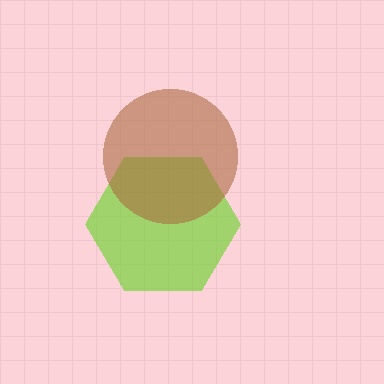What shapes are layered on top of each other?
The layered shapes are: a lime hexagon, a brown circle.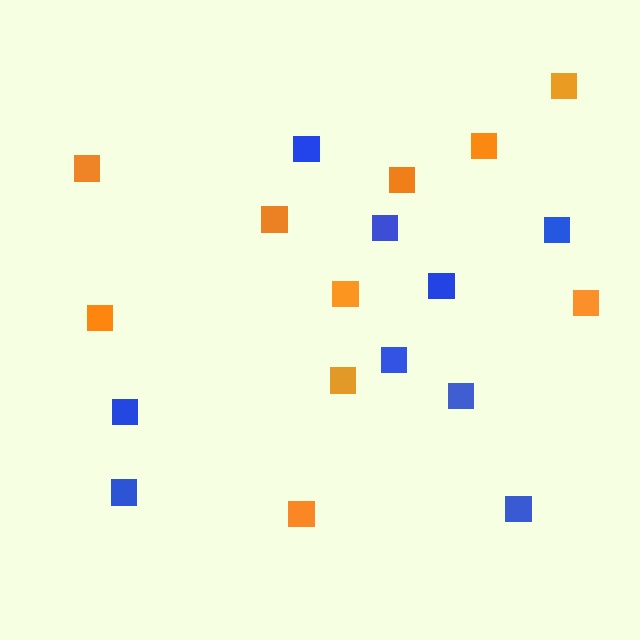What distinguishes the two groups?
There are 2 groups: one group of blue squares (9) and one group of orange squares (10).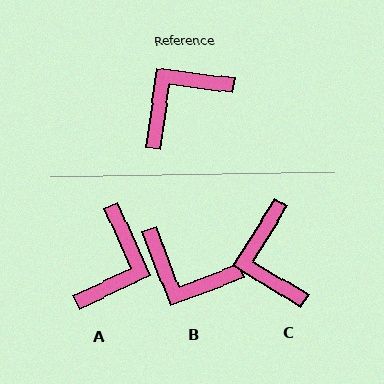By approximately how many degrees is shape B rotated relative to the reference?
Approximately 118 degrees counter-clockwise.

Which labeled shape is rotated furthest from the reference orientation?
A, about 148 degrees away.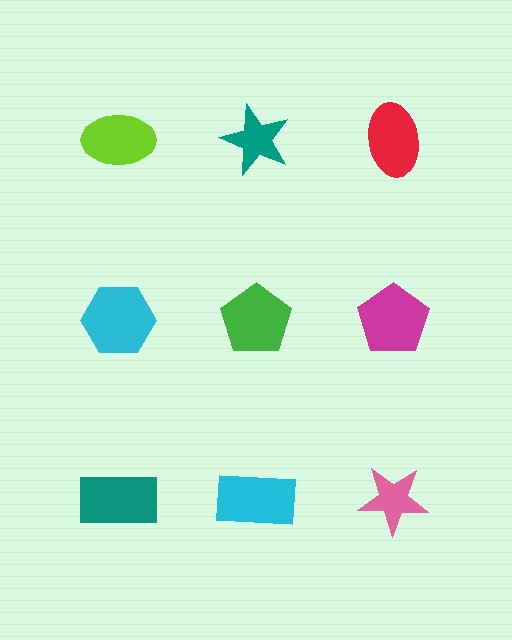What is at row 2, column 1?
A cyan hexagon.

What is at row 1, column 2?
A teal star.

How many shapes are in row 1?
3 shapes.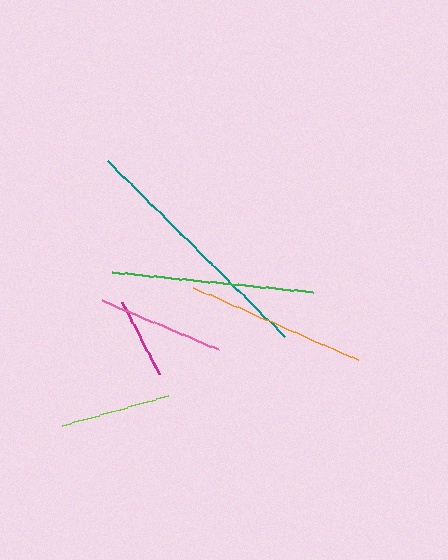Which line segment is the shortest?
The magenta line is the shortest at approximately 82 pixels.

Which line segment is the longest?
The teal line is the longest at approximately 250 pixels.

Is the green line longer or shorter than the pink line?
The green line is longer than the pink line.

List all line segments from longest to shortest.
From longest to shortest: teal, green, orange, pink, lime, magenta.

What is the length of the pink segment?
The pink segment is approximately 126 pixels long.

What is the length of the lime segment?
The lime segment is approximately 110 pixels long.